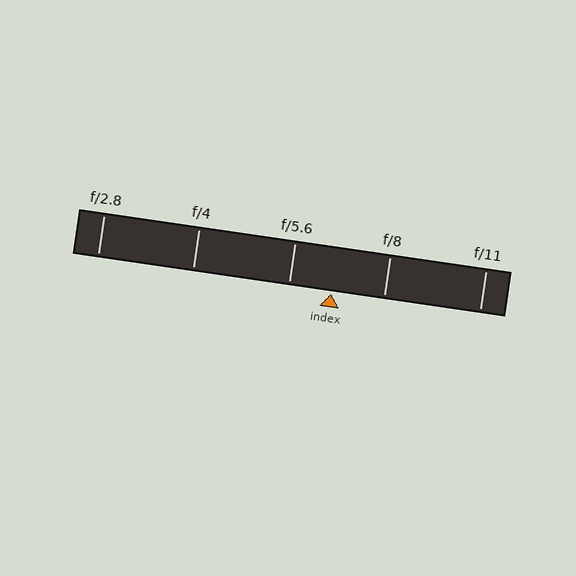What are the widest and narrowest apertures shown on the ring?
The widest aperture shown is f/2.8 and the narrowest is f/11.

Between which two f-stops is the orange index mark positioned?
The index mark is between f/5.6 and f/8.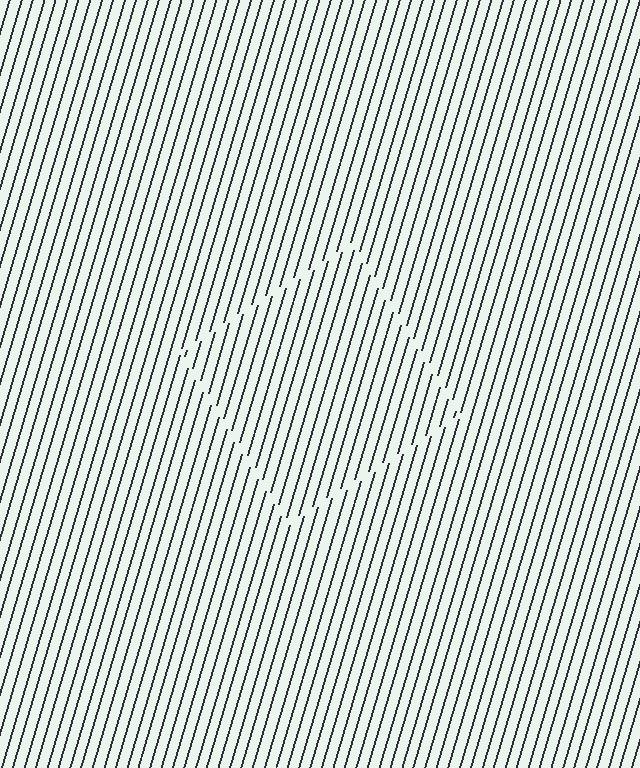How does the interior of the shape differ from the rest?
The interior of the shape contains the same grating, shifted by half a period — the contour is defined by the phase discontinuity where line-ends from the inner and outer gratings abut.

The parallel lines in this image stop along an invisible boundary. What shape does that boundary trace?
An illusory square. The interior of the shape contains the same grating, shifted by half a period — the contour is defined by the phase discontinuity where line-ends from the inner and outer gratings abut.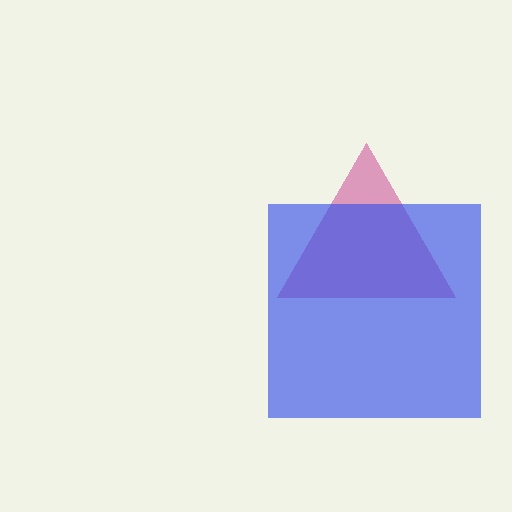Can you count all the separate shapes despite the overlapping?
Yes, there are 2 separate shapes.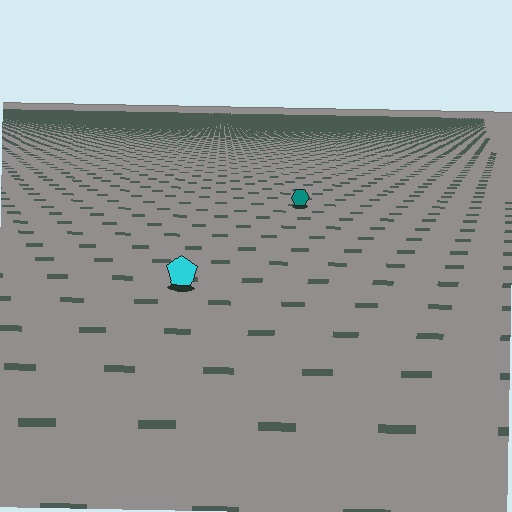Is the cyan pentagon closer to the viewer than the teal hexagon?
Yes. The cyan pentagon is closer — you can tell from the texture gradient: the ground texture is coarser near it.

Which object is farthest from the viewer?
The teal hexagon is farthest from the viewer. It appears smaller and the ground texture around it is denser.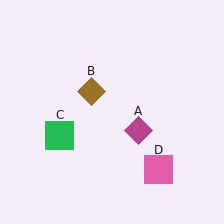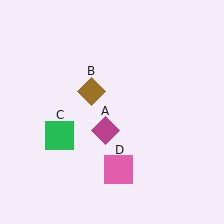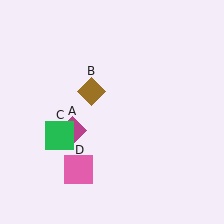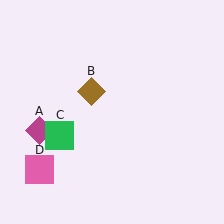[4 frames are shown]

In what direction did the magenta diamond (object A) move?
The magenta diamond (object A) moved left.